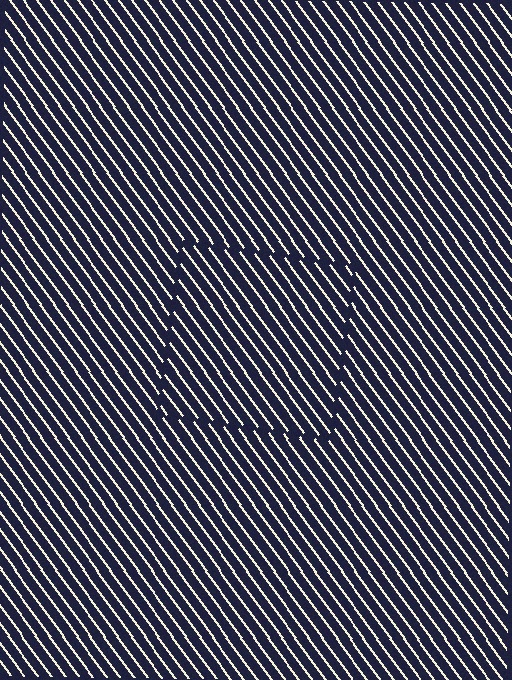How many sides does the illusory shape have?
4 sides — the line-ends trace a square.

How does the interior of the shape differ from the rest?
The interior of the shape contains the same grating, shifted by half a period — the contour is defined by the phase discontinuity where line-ends from the inner and outer gratings abut.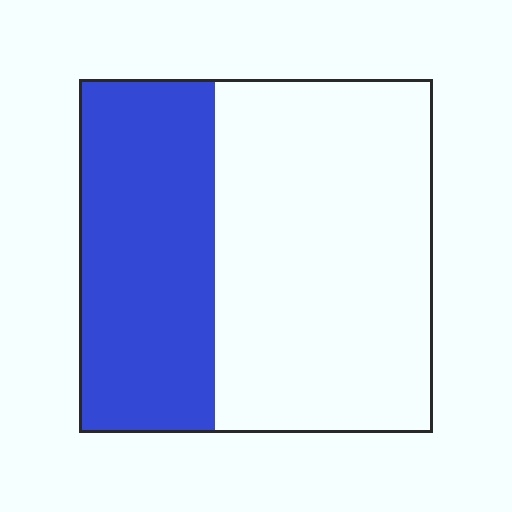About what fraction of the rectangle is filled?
About three eighths (3/8).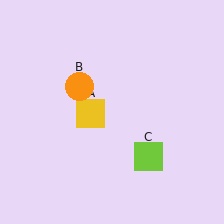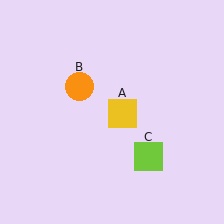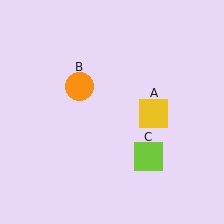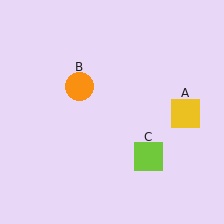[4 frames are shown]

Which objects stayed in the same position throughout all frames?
Orange circle (object B) and lime square (object C) remained stationary.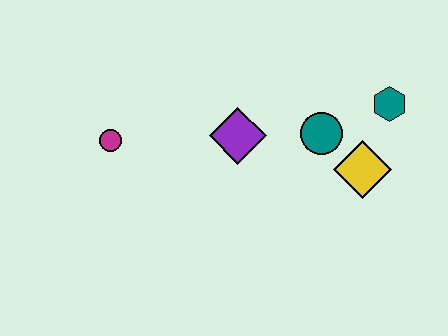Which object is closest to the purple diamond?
The teal circle is closest to the purple diamond.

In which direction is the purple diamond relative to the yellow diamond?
The purple diamond is to the left of the yellow diamond.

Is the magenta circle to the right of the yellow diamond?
No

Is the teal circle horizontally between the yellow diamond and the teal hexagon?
No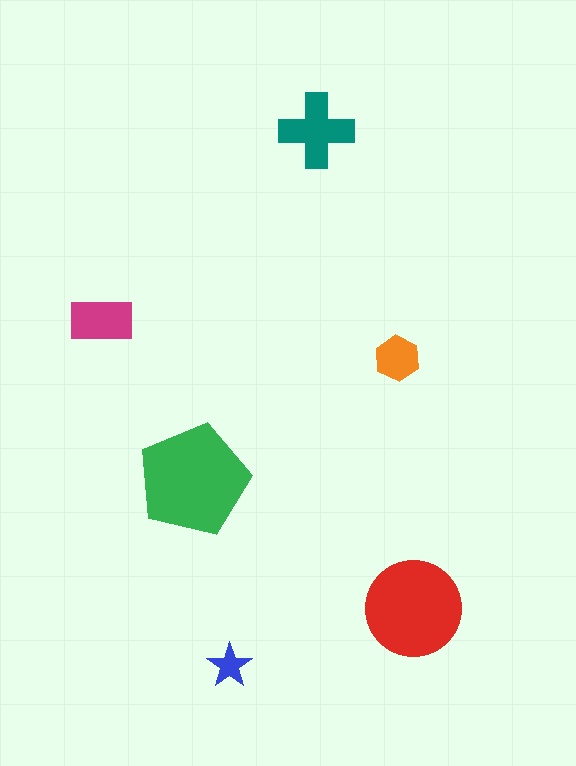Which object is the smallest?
The blue star.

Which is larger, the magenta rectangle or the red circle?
The red circle.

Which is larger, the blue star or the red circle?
The red circle.